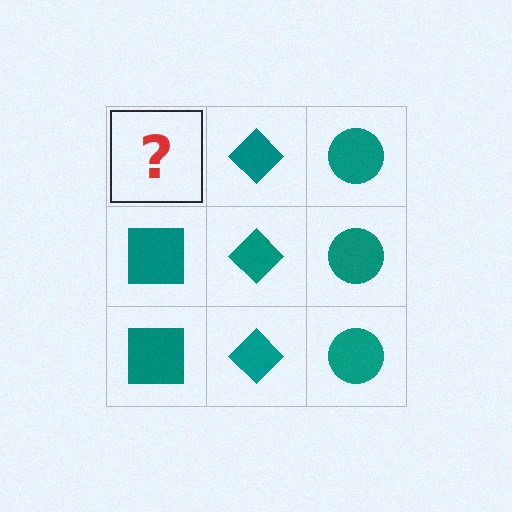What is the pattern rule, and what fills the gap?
The rule is that each column has a consistent shape. The gap should be filled with a teal square.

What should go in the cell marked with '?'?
The missing cell should contain a teal square.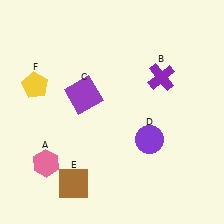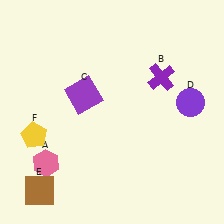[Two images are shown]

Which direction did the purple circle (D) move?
The purple circle (D) moved right.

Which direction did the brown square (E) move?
The brown square (E) moved left.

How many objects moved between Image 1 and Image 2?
3 objects moved between the two images.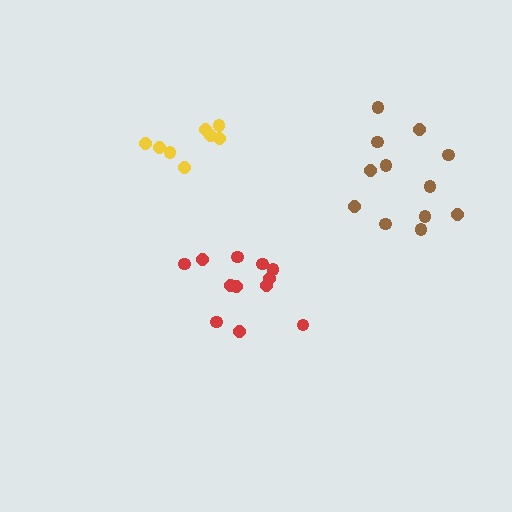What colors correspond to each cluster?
The clusters are colored: yellow, red, brown.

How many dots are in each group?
Group 1: 8 dots, Group 2: 12 dots, Group 3: 12 dots (32 total).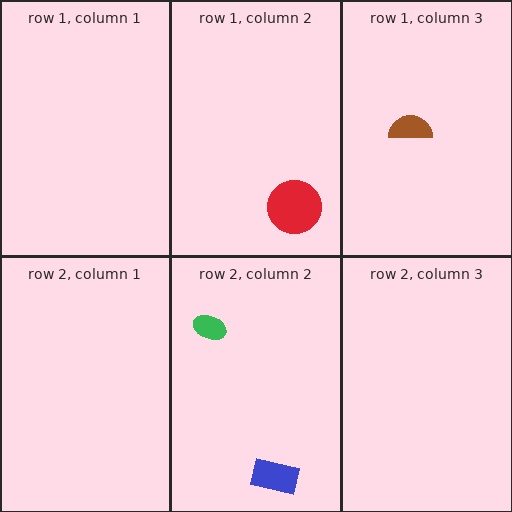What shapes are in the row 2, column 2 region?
The blue rectangle, the green ellipse.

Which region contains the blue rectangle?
The row 2, column 2 region.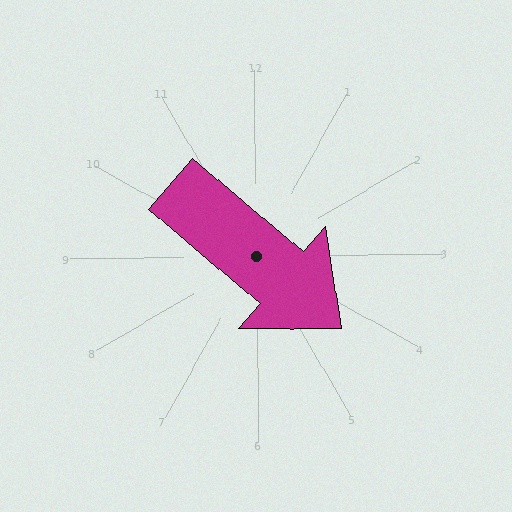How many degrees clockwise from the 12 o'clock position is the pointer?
Approximately 131 degrees.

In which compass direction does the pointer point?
Southeast.